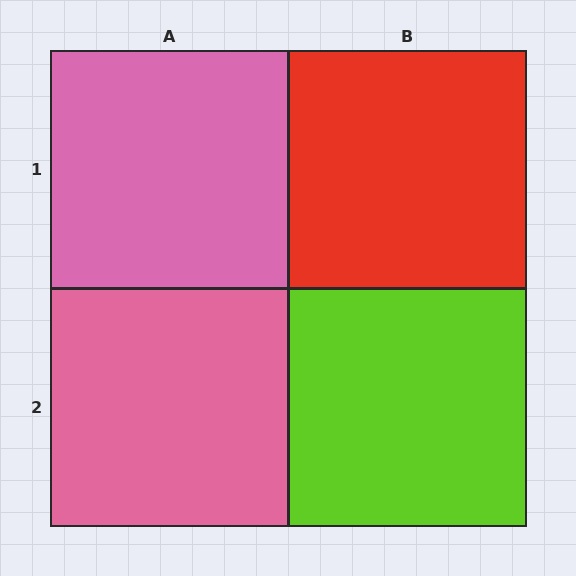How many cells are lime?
1 cell is lime.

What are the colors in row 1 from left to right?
Pink, red.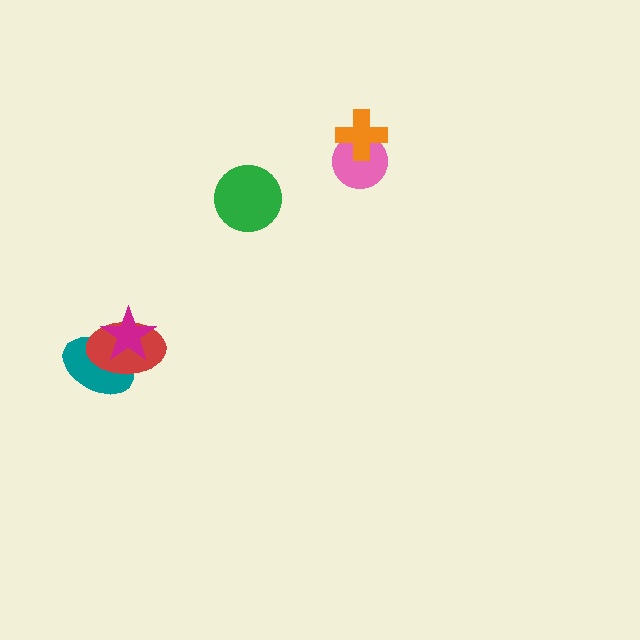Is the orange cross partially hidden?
No, no other shape covers it.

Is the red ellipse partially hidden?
Yes, it is partially covered by another shape.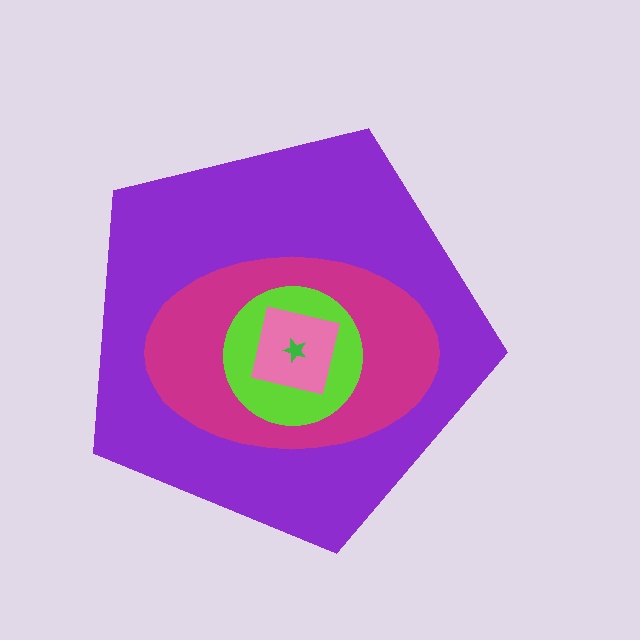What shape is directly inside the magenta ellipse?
The lime circle.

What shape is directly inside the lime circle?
The pink square.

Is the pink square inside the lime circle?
Yes.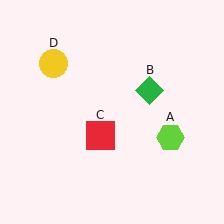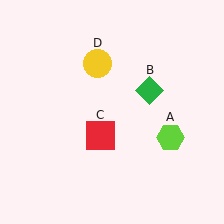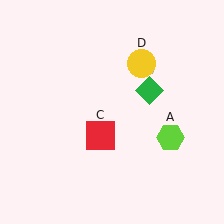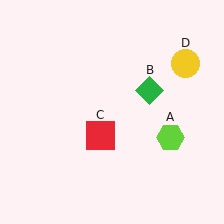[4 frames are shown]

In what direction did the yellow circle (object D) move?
The yellow circle (object D) moved right.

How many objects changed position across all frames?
1 object changed position: yellow circle (object D).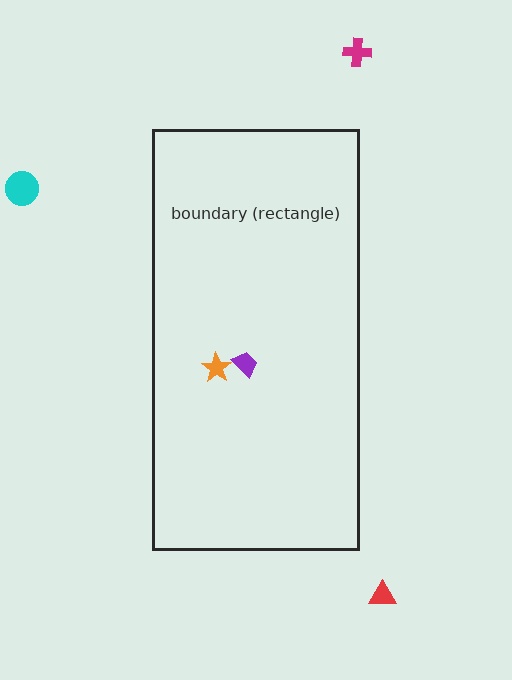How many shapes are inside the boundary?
2 inside, 3 outside.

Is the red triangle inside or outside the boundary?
Outside.